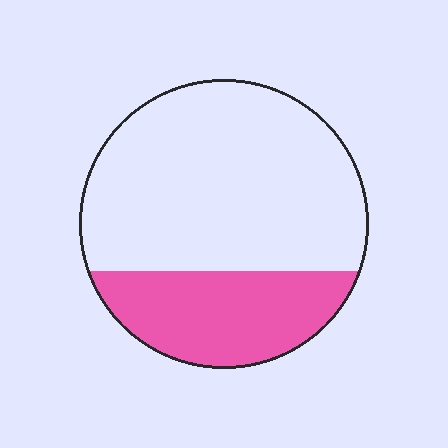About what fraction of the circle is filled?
About one third (1/3).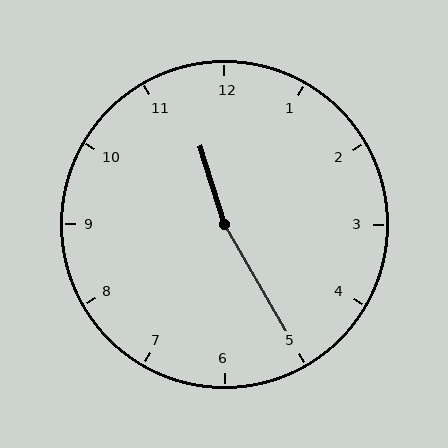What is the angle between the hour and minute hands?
Approximately 168 degrees.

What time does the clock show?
11:25.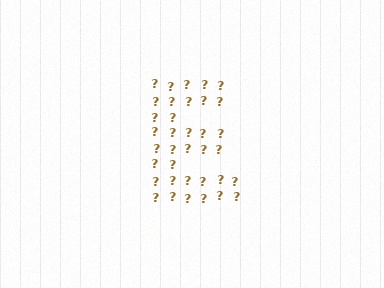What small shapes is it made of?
It is made of small question marks.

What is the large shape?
The large shape is the letter E.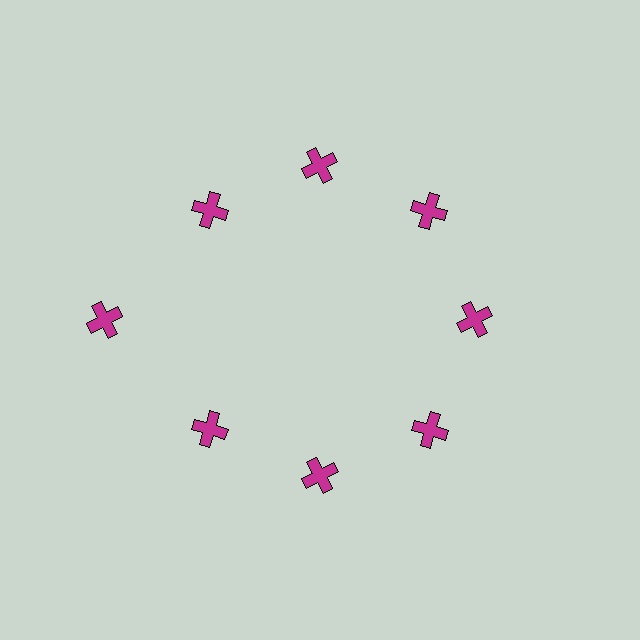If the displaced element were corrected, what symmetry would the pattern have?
It would have 8-fold rotational symmetry — the pattern would map onto itself every 45 degrees.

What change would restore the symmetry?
The symmetry would be restored by moving it inward, back onto the ring so that all 8 crosses sit at equal angles and equal distance from the center.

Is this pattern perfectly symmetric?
No. The 8 magenta crosses are arranged in a ring, but one element near the 9 o'clock position is pushed outward from the center, breaking the 8-fold rotational symmetry.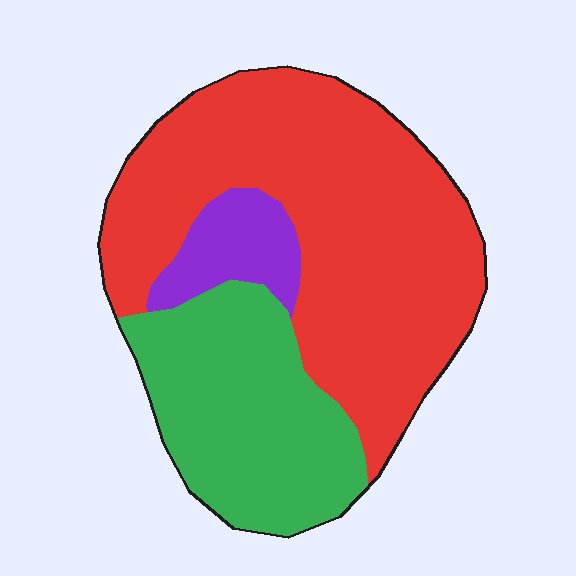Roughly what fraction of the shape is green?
Green takes up between a sixth and a third of the shape.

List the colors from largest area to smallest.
From largest to smallest: red, green, purple.